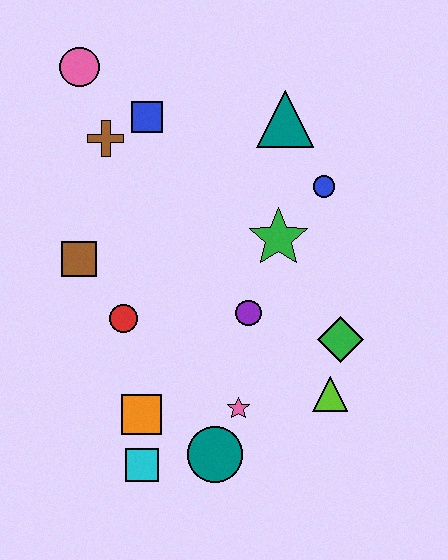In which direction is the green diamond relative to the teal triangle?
The green diamond is below the teal triangle.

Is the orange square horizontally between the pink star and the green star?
No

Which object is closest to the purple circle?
The green star is closest to the purple circle.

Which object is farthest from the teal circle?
The pink circle is farthest from the teal circle.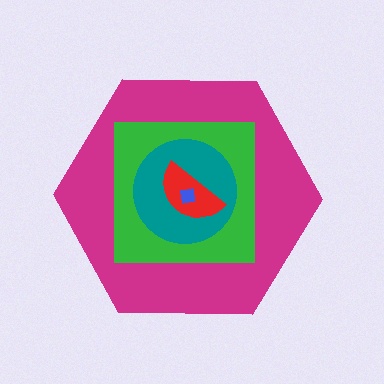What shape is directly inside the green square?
The teal circle.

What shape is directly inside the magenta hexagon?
The green square.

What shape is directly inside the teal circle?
The red semicircle.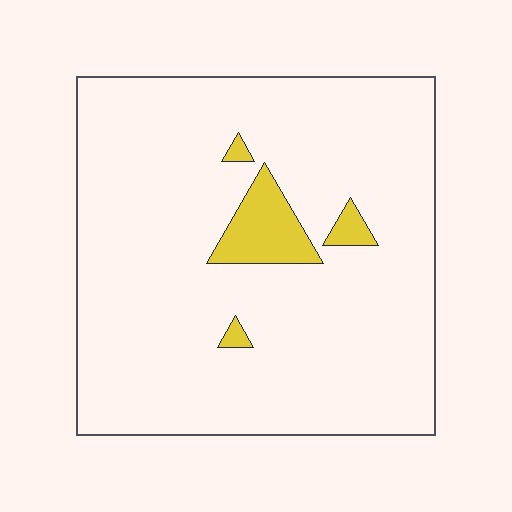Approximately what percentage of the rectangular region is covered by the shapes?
Approximately 5%.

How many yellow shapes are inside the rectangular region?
4.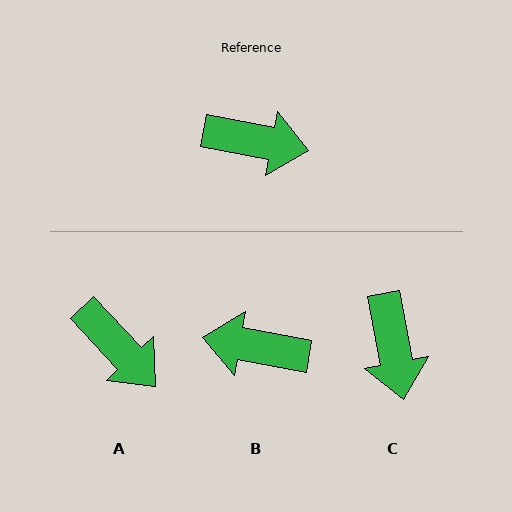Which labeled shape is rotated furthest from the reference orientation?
B, about 180 degrees away.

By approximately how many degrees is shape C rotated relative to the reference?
Approximately 69 degrees clockwise.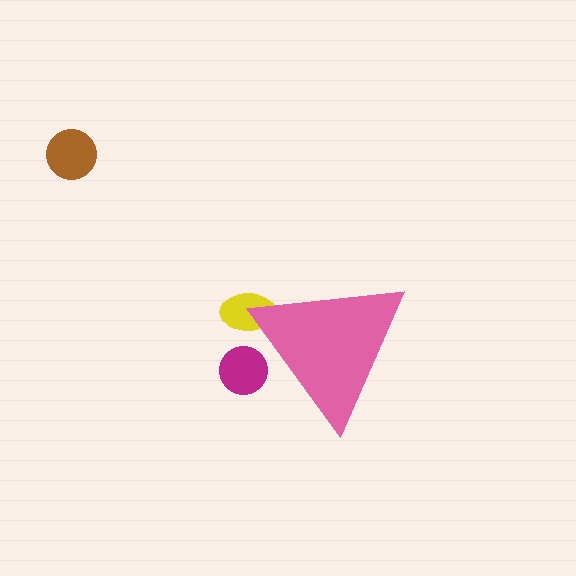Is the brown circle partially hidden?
No, the brown circle is fully visible.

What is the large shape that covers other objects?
A pink triangle.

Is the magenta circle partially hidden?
Yes, the magenta circle is partially hidden behind the pink triangle.